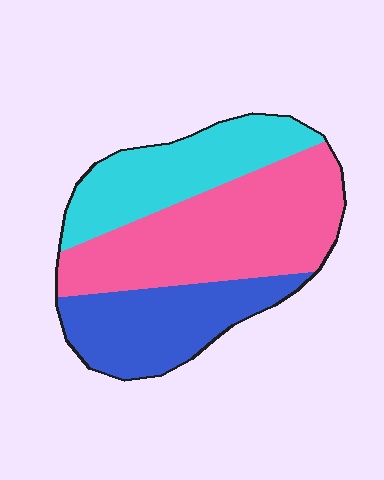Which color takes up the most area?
Pink, at roughly 45%.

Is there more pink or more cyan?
Pink.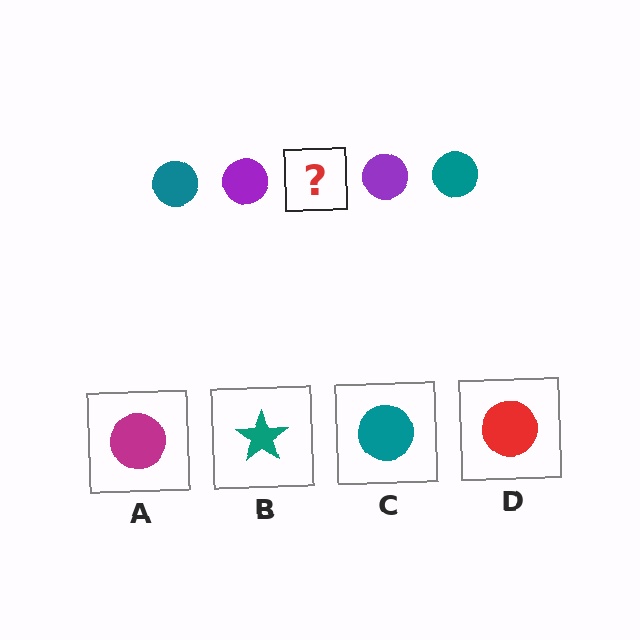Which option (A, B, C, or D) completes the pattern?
C.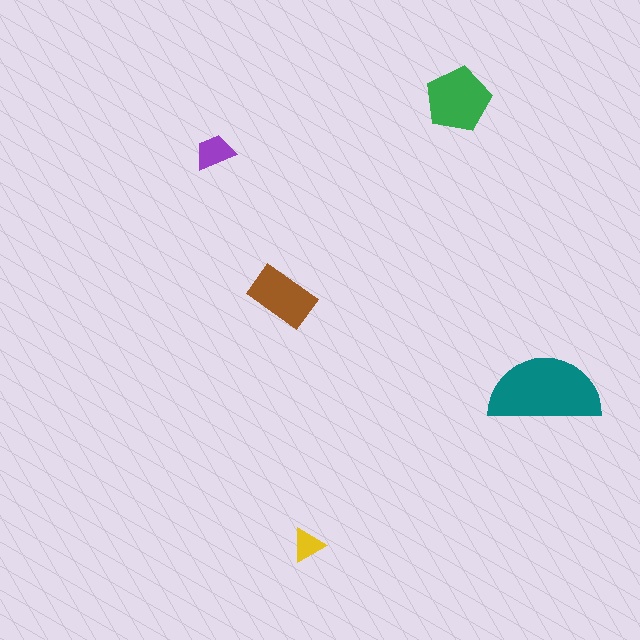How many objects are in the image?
There are 5 objects in the image.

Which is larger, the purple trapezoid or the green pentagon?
The green pentagon.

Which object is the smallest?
The yellow triangle.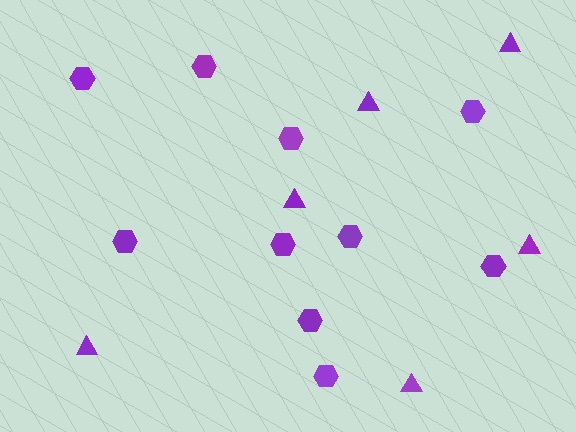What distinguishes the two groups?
There are 2 groups: one group of hexagons (10) and one group of triangles (6).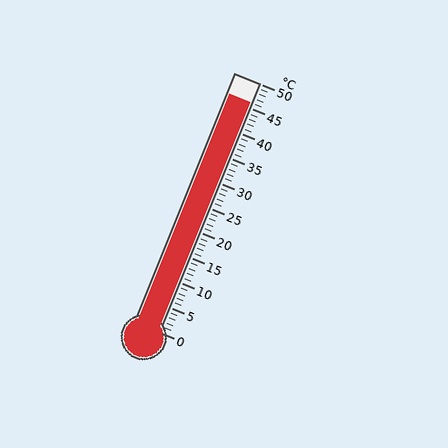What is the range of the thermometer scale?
The thermometer scale ranges from 0°C to 50°C.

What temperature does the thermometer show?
The thermometer shows approximately 46°C.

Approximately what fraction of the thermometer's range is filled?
The thermometer is filled to approximately 90% of its range.